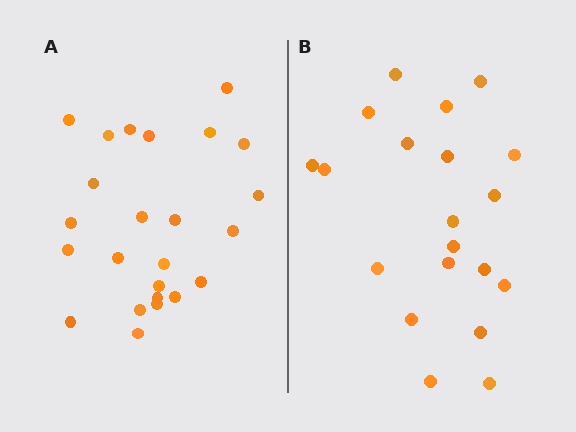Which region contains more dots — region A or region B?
Region A (the left region) has more dots.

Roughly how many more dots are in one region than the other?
Region A has about 4 more dots than region B.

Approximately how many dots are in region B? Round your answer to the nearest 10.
About 20 dots.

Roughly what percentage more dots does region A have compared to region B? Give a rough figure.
About 20% more.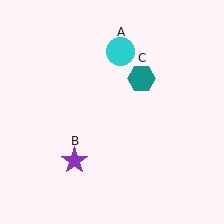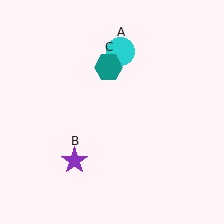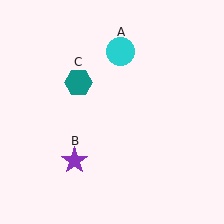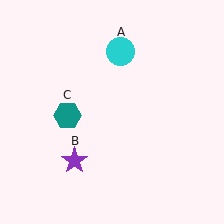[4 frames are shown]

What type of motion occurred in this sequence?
The teal hexagon (object C) rotated counterclockwise around the center of the scene.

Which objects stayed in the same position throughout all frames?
Cyan circle (object A) and purple star (object B) remained stationary.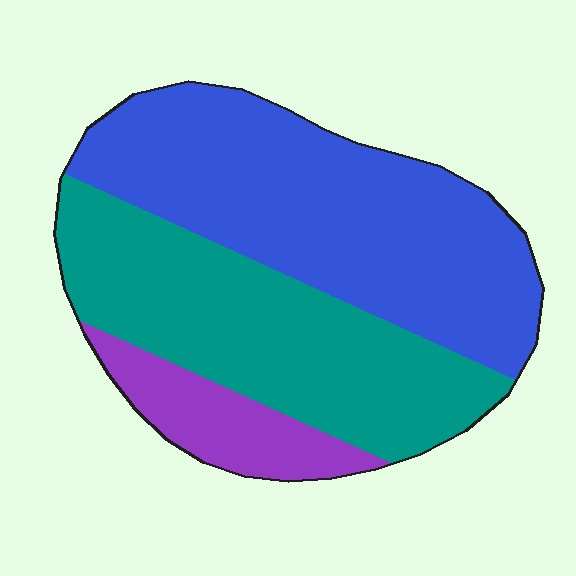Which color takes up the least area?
Purple, at roughly 10%.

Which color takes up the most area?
Blue, at roughly 50%.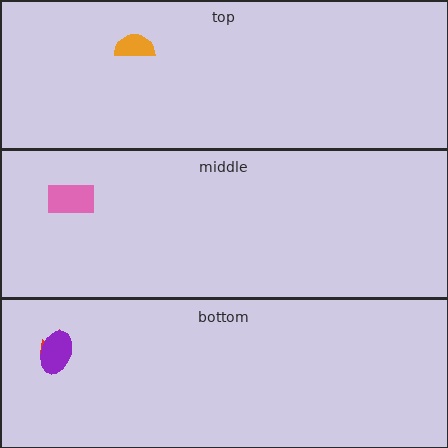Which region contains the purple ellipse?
The bottom region.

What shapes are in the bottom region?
The red arrow, the purple ellipse.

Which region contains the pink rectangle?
The middle region.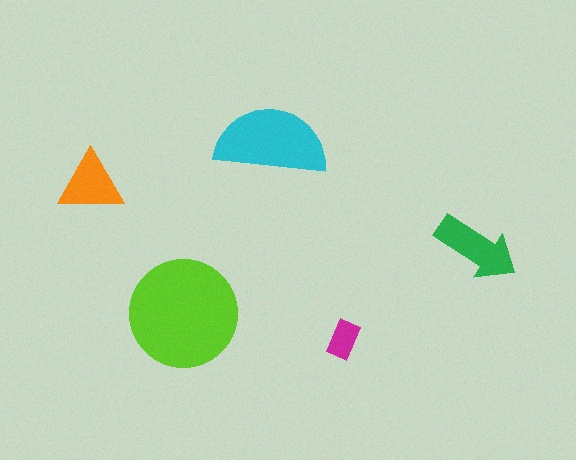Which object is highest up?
The cyan semicircle is topmost.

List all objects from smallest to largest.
The magenta rectangle, the orange triangle, the green arrow, the cyan semicircle, the lime circle.